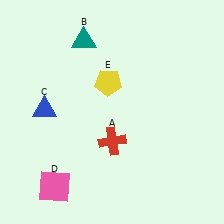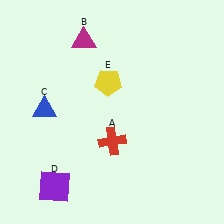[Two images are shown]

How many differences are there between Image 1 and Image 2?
There are 2 differences between the two images.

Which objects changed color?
B changed from teal to magenta. D changed from pink to purple.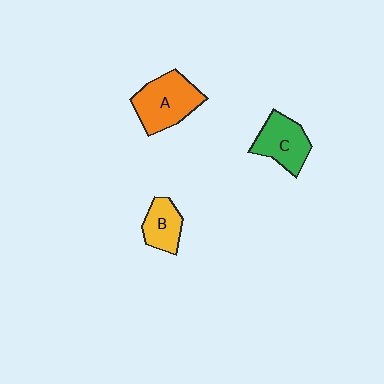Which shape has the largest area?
Shape A (orange).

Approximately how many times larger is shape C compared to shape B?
Approximately 1.4 times.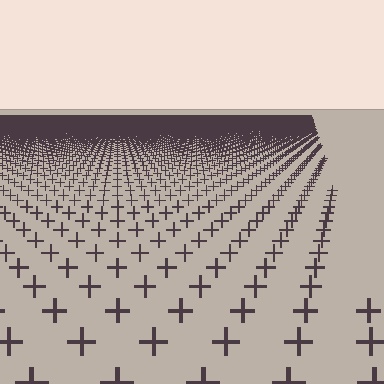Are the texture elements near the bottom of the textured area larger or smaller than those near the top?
Larger. Near the bottom, elements are closer to the viewer and appear at a bigger on-screen size.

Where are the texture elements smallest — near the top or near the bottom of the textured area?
Near the top.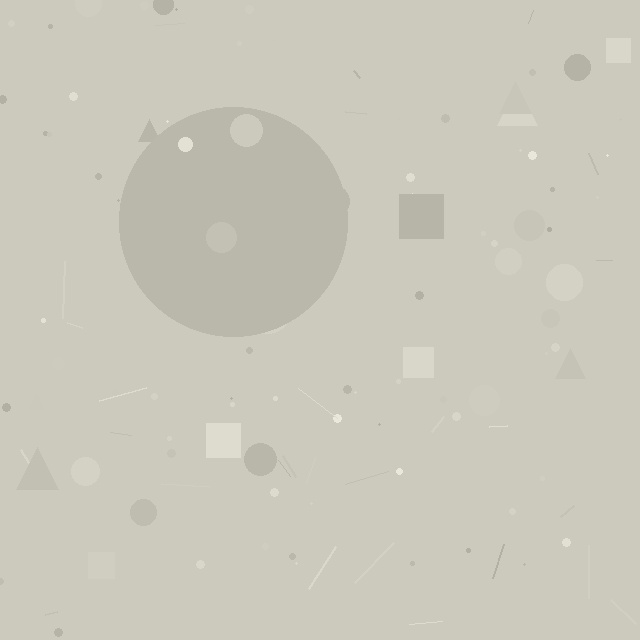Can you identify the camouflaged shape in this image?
The camouflaged shape is a circle.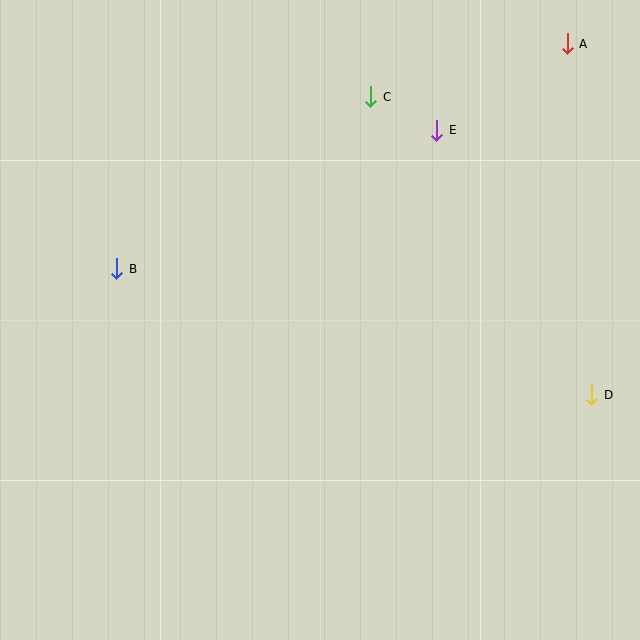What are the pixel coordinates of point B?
Point B is at (117, 269).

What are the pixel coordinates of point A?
Point A is at (567, 44).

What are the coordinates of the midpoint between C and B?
The midpoint between C and B is at (244, 183).